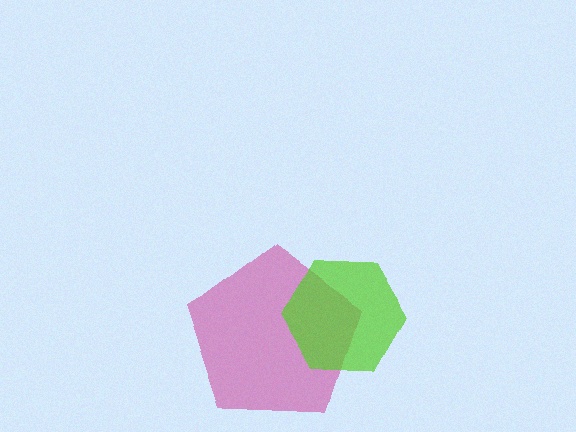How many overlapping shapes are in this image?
There are 2 overlapping shapes in the image.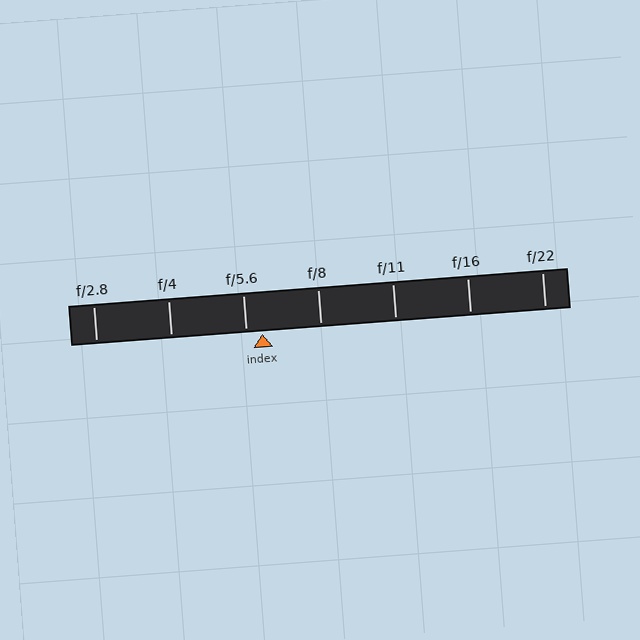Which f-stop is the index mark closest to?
The index mark is closest to f/5.6.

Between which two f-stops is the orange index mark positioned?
The index mark is between f/5.6 and f/8.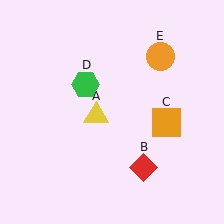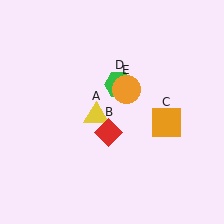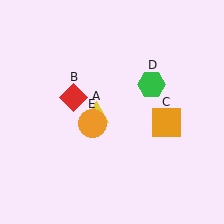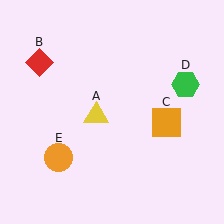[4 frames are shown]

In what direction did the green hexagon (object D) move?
The green hexagon (object D) moved right.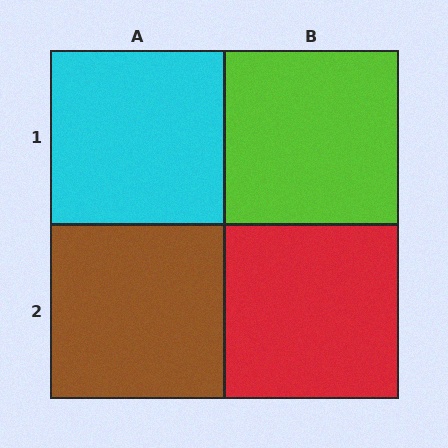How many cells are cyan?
1 cell is cyan.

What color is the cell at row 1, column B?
Lime.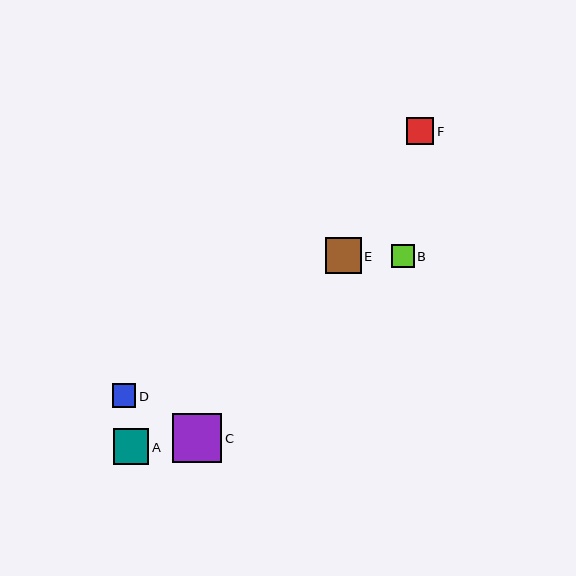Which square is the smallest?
Square B is the smallest with a size of approximately 23 pixels.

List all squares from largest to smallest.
From largest to smallest: C, E, A, F, D, B.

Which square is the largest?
Square C is the largest with a size of approximately 49 pixels.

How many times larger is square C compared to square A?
Square C is approximately 1.4 times the size of square A.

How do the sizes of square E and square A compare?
Square E and square A are approximately the same size.